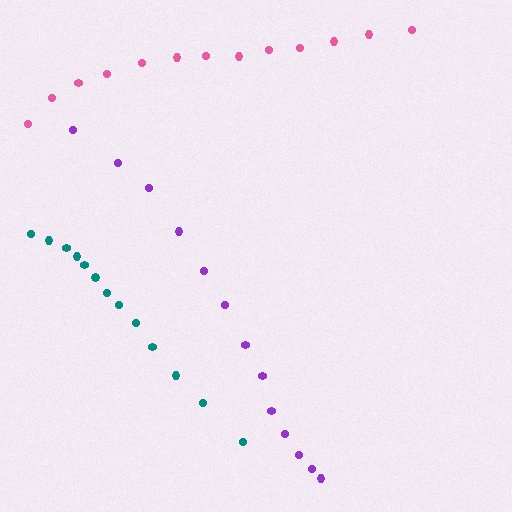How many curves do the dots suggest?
There are 3 distinct paths.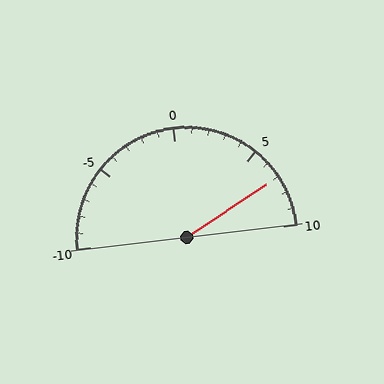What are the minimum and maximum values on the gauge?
The gauge ranges from -10 to 10.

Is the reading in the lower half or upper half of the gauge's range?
The reading is in the upper half of the range (-10 to 10).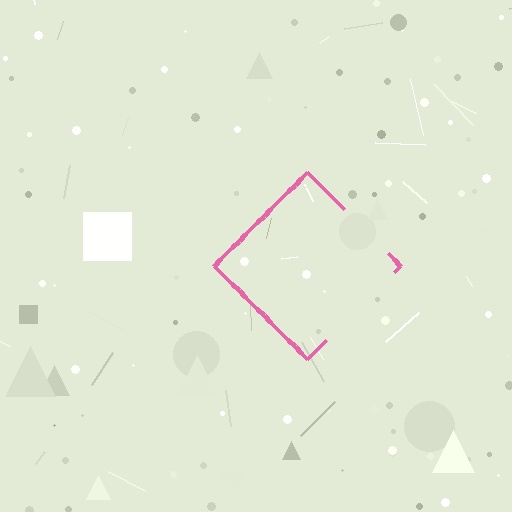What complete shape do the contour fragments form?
The contour fragments form a diamond.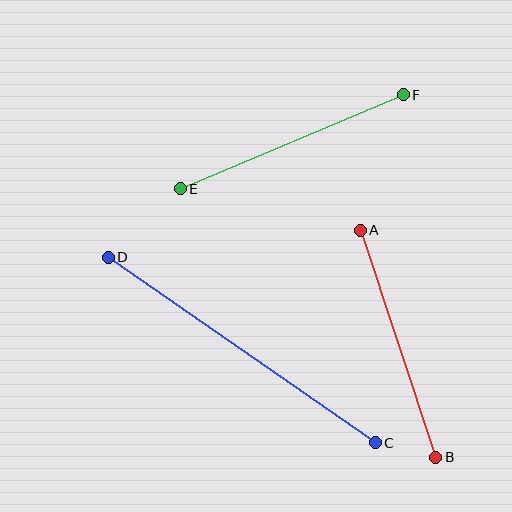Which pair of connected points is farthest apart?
Points C and D are farthest apart.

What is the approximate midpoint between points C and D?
The midpoint is at approximately (242, 350) pixels.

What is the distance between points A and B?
The distance is approximately 239 pixels.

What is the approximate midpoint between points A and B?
The midpoint is at approximately (398, 344) pixels.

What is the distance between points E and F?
The distance is approximately 242 pixels.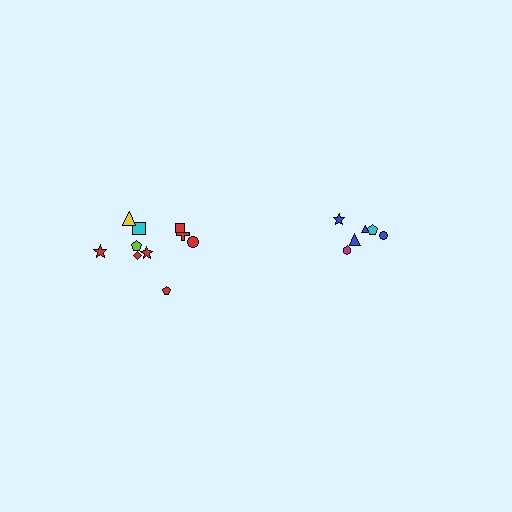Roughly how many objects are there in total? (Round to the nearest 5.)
Roughly 15 objects in total.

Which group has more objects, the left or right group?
The left group.